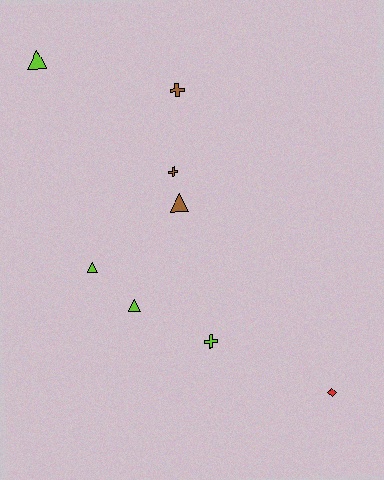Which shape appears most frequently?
Triangle, with 4 objects.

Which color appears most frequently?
Lime, with 4 objects.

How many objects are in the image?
There are 8 objects.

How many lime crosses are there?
There is 1 lime cross.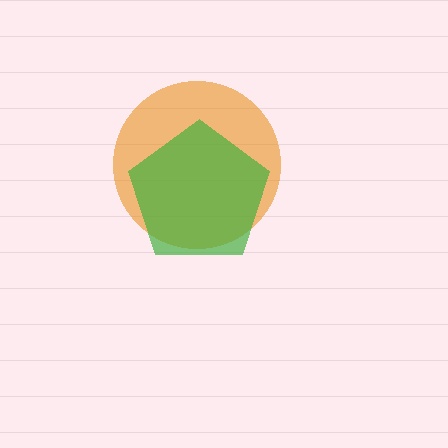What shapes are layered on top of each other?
The layered shapes are: an orange circle, a green pentagon.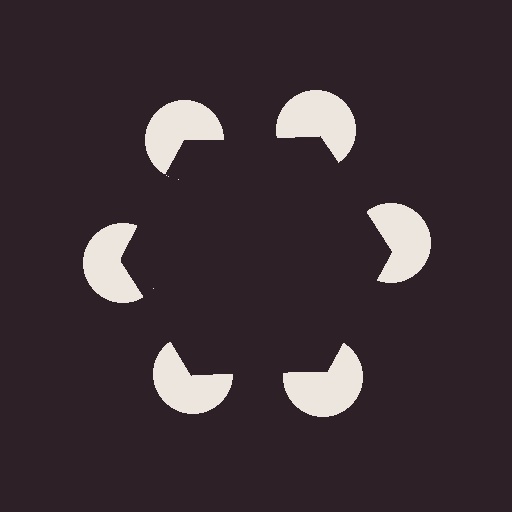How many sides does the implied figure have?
6 sides.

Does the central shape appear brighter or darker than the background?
It typically appears slightly darker than the background, even though no actual brightness change is drawn.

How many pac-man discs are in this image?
There are 6 — one at each vertex of the illusory hexagon.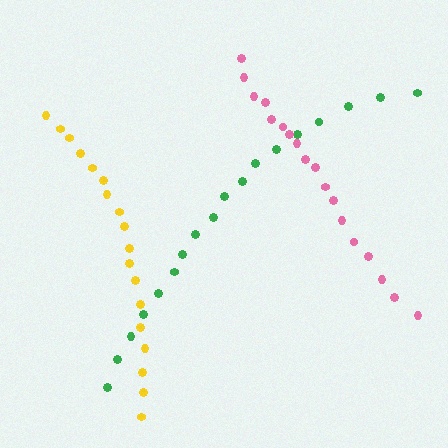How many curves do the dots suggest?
There are 3 distinct paths.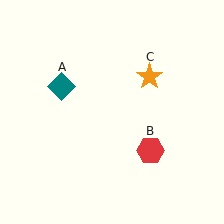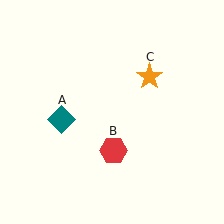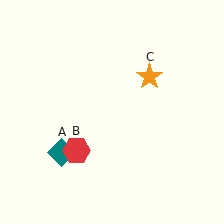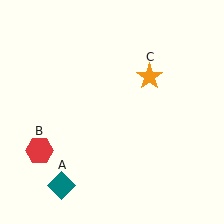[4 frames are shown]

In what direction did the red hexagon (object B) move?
The red hexagon (object B) moved left.